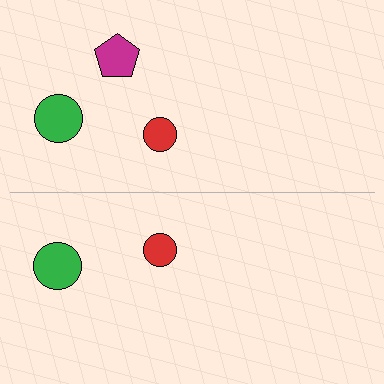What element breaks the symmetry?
A magenta pentagon is missing from the bottom side.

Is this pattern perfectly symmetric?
No, the pattern is not perfectly symmetric. A magenta pentagon is missing from the bottom side.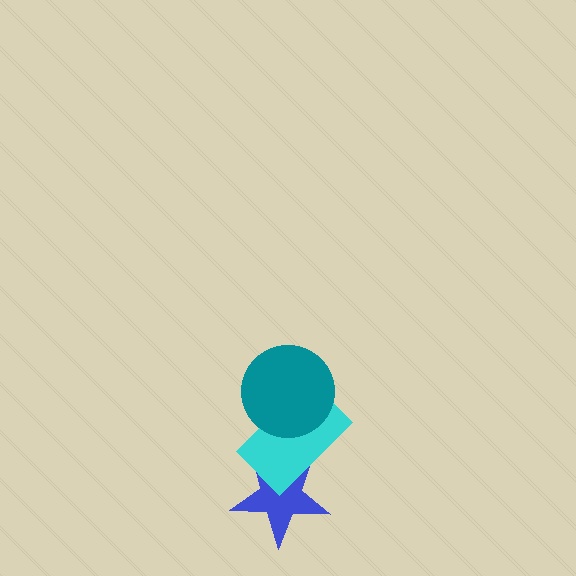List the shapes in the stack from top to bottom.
From top to bottom: the teal circle, the cyan rectangle, the blue star.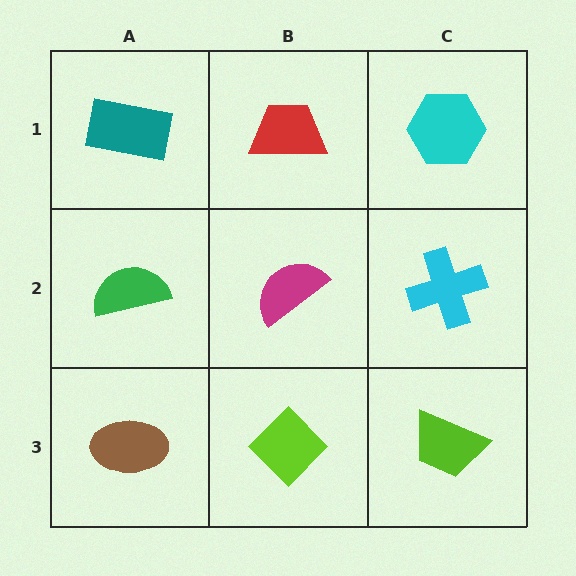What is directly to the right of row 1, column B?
A cyan hexagon.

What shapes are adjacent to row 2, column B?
A red trapezoid (row 1, column B), a lime diamond (row 3, column B), a green semicircle (row 2, column A), a cyan cross (row 2, column C).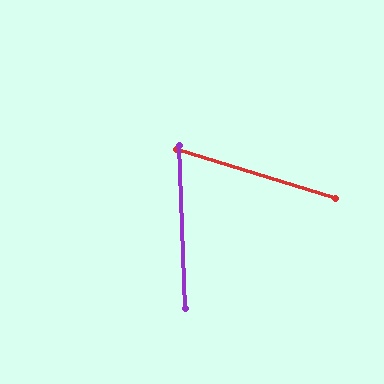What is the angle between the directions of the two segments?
Approximately 71 degrees.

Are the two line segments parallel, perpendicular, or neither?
Neither parallel nor perpendicular — they differ by about 71°.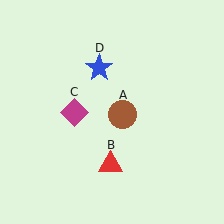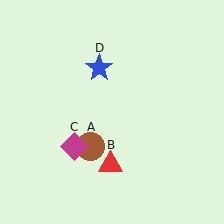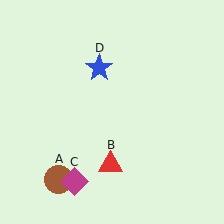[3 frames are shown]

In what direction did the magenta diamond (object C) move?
The magenta diamond (object C) moved down.